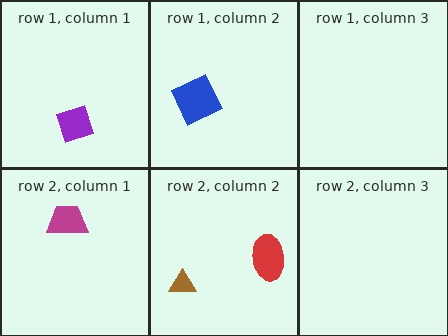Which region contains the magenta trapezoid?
The row 2, column 1 region.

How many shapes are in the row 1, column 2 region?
1.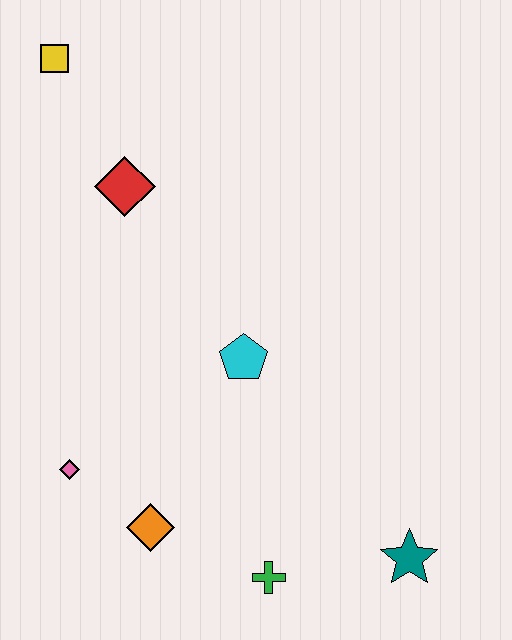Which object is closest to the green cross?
The orange diamond is closest to the green cross.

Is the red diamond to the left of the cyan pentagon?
Yes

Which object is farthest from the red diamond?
The teal star is farthest from the red diamond.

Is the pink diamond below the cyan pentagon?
Yes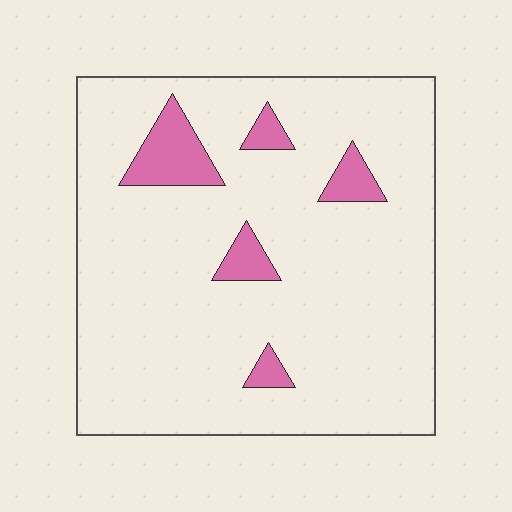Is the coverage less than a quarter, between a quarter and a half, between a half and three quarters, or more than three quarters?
Less than a quarter.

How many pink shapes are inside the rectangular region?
5.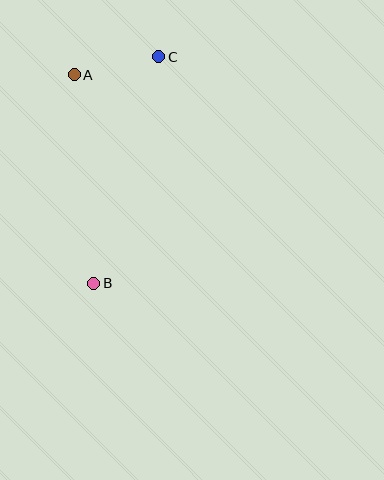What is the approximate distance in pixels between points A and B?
The distance between A and B is approximately 210 pixels.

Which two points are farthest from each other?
Points B and C are farthest from each other.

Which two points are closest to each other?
Points A and C are closest to each other.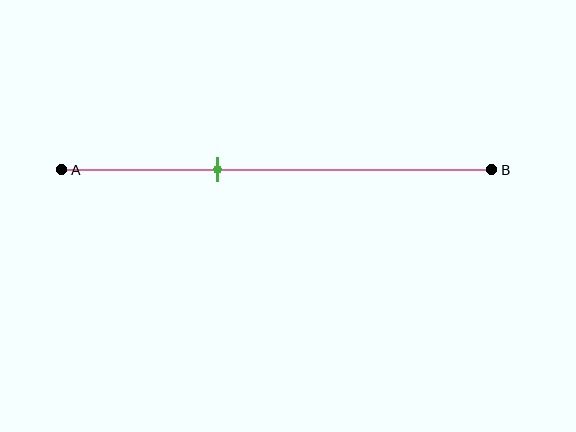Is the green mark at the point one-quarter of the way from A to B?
No, the mark is at about 35% from A, not at the 25% one-quarter point.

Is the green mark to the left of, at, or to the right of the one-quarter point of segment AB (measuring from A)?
The green mark is to the right of the one-quarter point of segment AB.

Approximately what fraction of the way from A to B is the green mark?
The green mark is approximately 35% of the way from A to B.